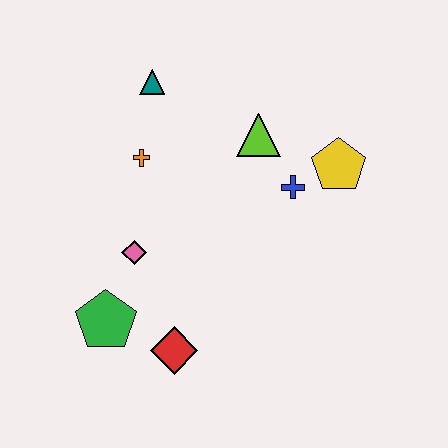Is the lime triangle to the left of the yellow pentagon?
Yes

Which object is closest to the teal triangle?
The orange cross is closest to the teal triangle.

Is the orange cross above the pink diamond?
Yes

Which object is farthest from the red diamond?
The teal triangle is farthest from the red diamond.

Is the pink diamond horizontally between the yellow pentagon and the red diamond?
No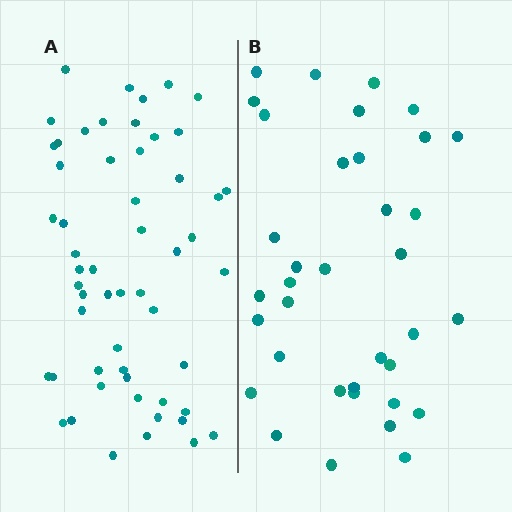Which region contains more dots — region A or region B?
Region A (the left region) has more dots.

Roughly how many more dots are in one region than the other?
Region A has approximately 20 more dots than region B.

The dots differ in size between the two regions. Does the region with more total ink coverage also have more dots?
No. Region B has more total ink coverage because its dots are larger, but region A actually contains more individual dots. Total area can be misleading — the number of items is what matters here.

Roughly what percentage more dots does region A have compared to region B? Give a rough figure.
About 55% more.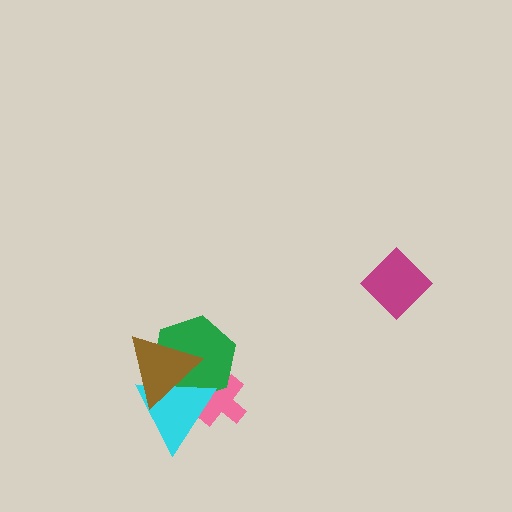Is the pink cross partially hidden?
Yes, it is partially covered by another shape.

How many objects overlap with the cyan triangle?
3 objects overlap with the cyan triangle.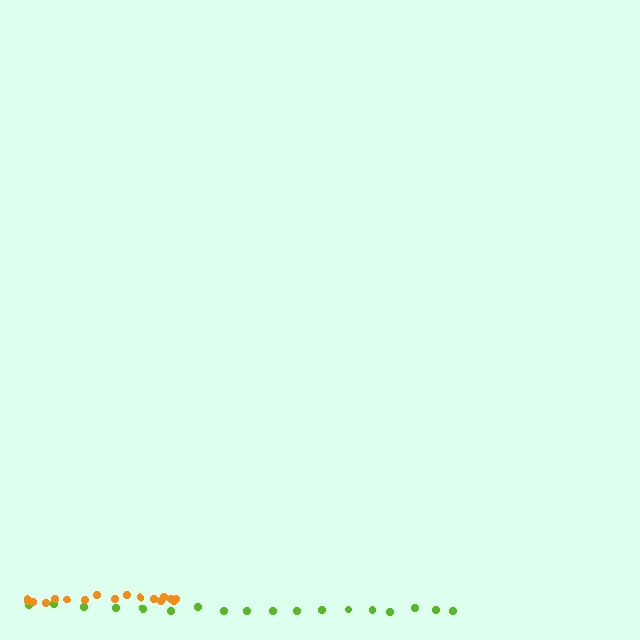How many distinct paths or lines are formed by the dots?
There are 2 distinct paths.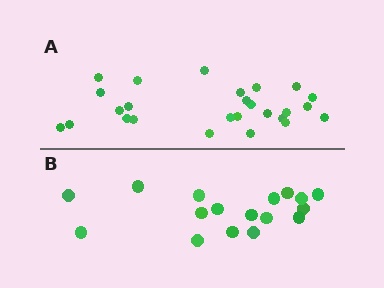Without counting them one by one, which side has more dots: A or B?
Region A (the top region) has more dots.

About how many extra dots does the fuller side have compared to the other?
Region A has roughly 8 or so more dots than region B.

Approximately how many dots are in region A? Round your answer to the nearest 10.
About 30 dots. (The exact count is 26, which rounds to 30.)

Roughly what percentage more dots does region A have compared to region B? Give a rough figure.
About 55% more.